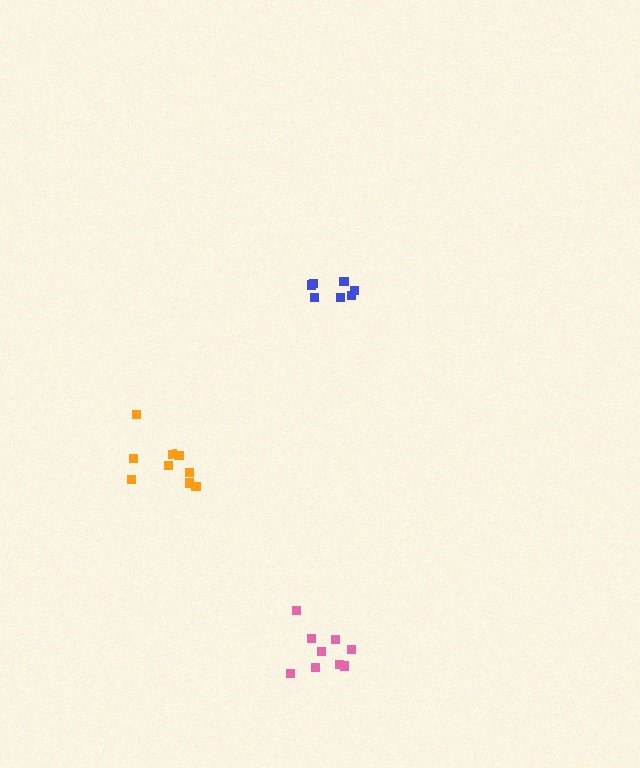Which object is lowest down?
The pink cluster is bottommost.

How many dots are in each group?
Group 1: 7 dots, Group 2: 9 dots, Group 3: 9 dots (25 total).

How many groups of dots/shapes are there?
There are 3 groups.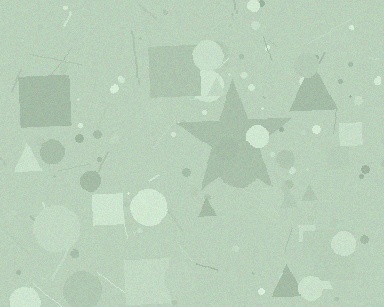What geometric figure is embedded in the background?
A star is embedded in the background.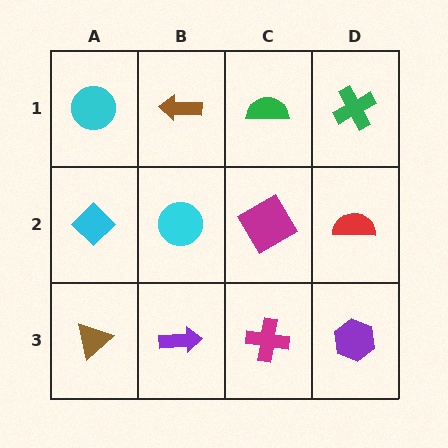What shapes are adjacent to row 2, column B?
A brown arrow (row 1, column B), a purple arrow (row 3, column B), a cyan diamond (row 2, column A), a magenta diamond (row 2, column C).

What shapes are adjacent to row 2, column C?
A green semicircle (row 1, column C), a magenta cross (row 3, column C), a cyan circle (row 2, column B), a red semicircle (row 2, column D).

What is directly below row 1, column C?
A magenta diamond.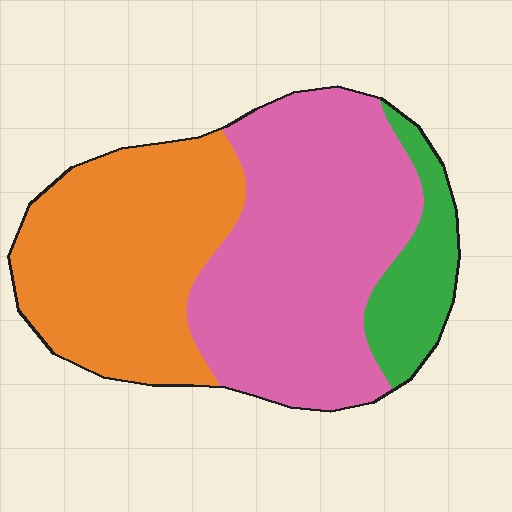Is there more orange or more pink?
Pink.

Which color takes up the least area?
Green, at roughly 15%.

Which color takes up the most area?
Pink, at roughly 50%.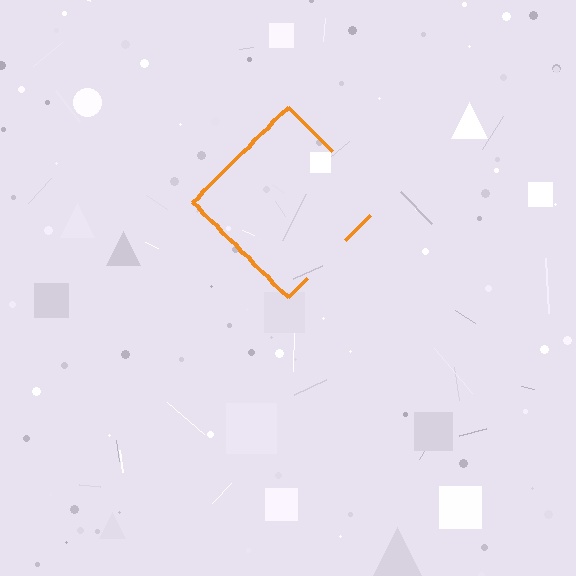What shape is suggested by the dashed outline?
The dashed outline suggests a diamond.